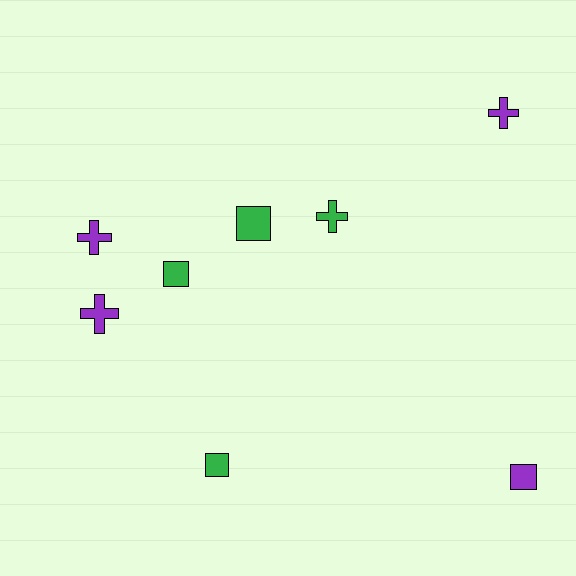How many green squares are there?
There are 3 green squares.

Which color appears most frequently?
Purple, with 4 objects.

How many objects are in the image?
There are 8 objects.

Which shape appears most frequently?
Square, with 4 objects.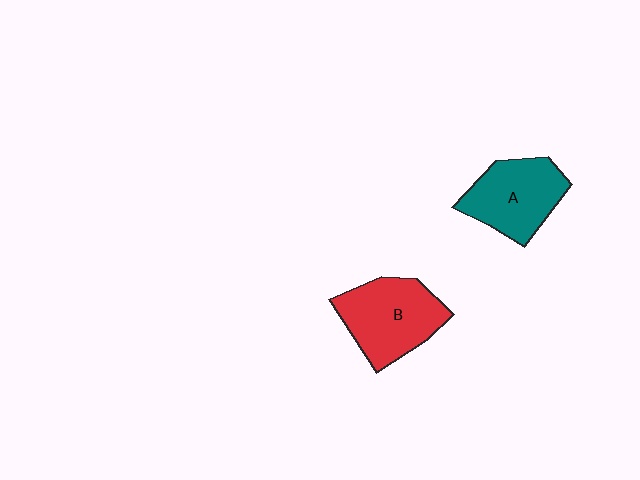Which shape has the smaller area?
Shape A (teal).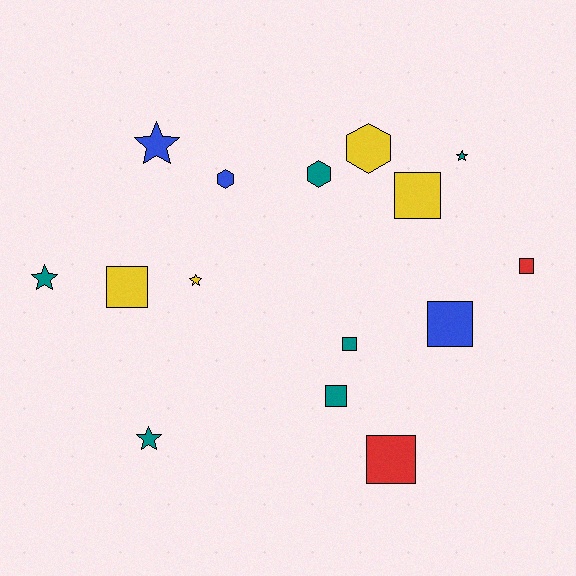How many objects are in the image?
There are 15 objects.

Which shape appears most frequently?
Square, with 7 objects.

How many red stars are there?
There are no red stars.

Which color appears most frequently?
Teal, with 6 objects.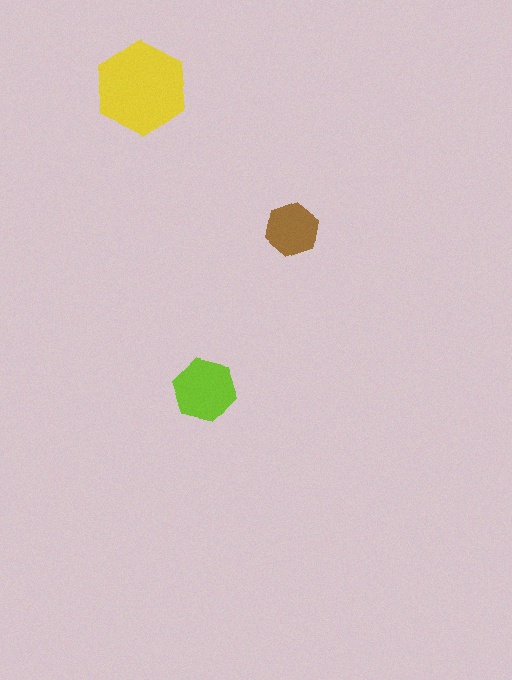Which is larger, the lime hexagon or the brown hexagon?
The lime one.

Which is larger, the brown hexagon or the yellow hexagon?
The yellow one.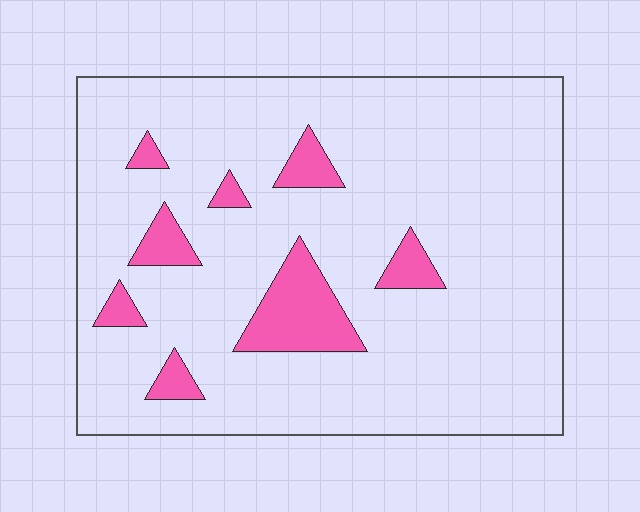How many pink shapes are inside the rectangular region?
8.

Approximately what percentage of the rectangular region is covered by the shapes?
Approximately 10%.